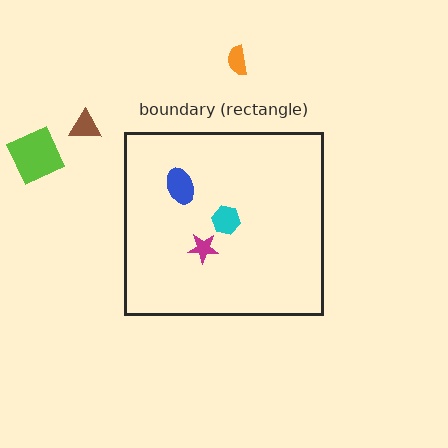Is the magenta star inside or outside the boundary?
Inside.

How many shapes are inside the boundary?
3 inside, 3 outside.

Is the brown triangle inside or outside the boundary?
Outside.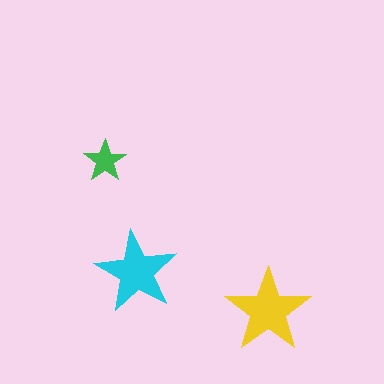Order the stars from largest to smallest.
the yellow one, the cyan one, the green one.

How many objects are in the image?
There are 3 objects in the image.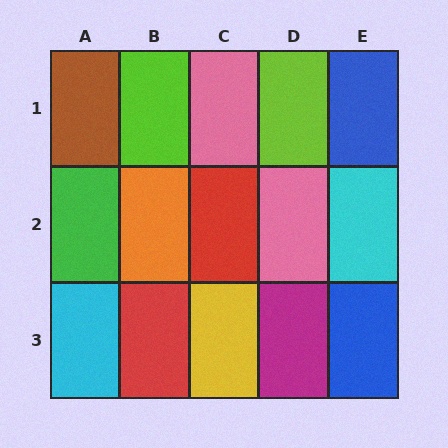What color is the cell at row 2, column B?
Orange.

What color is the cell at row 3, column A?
Cyan.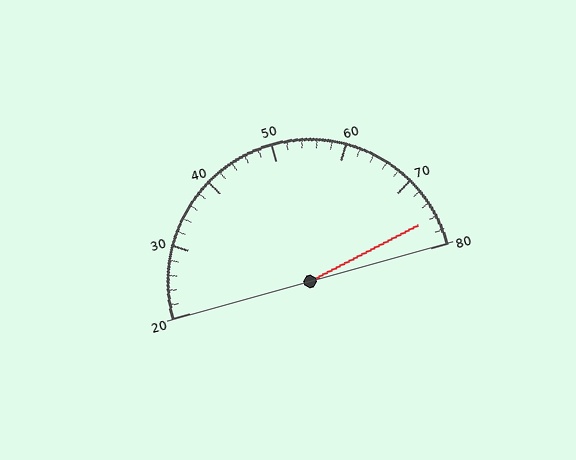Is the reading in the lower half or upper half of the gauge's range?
The reading is in the upper half of the range (20 to 80).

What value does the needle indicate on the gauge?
The needle indicates approximately 76.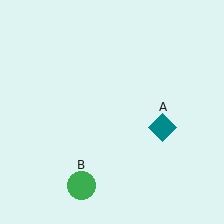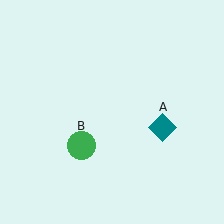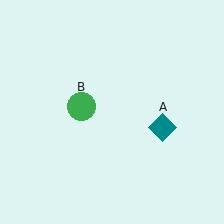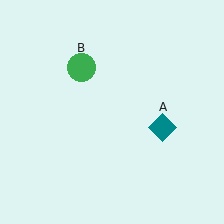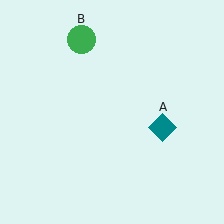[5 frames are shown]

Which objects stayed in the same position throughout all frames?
Teal diamond (object A) remained stationary.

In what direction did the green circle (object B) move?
The green circle (object B) moved up.